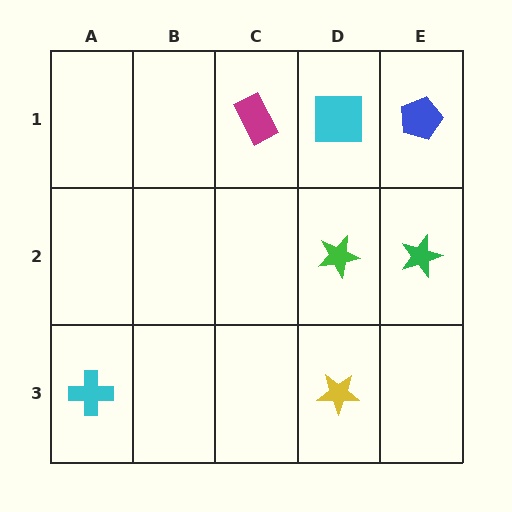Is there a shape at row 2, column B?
No, that cell is empty.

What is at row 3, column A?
A cyan cross.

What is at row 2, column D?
A green star.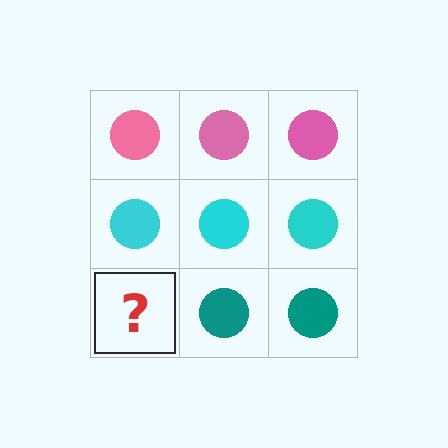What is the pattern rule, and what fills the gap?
The rule is that each row has a consistent color. The gap should be filled with a teal circle.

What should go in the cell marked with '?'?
The missing cell should contain a teal circle.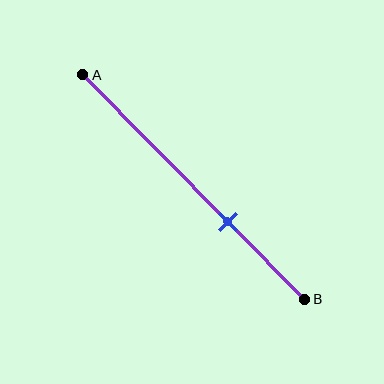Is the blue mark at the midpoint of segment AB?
No, the mark is at about 65% from A, not at the 50% midpoint.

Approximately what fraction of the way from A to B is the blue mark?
The blue mark is approximately 65% of the way from A to B.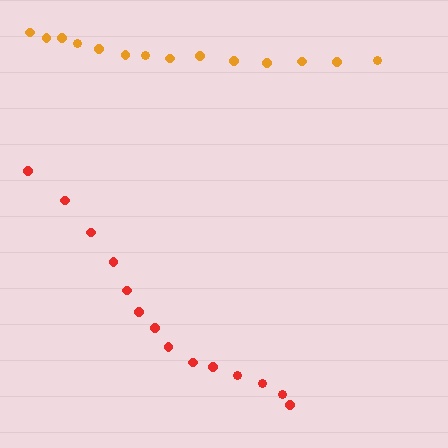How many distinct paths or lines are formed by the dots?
There are 2 distinct paths.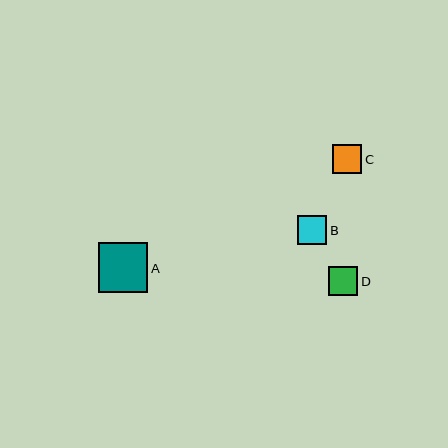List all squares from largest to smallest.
From largest to smallest: A, C, B, D.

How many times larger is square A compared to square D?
Square A is approximately 1.7 times the size of square D.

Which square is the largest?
Square A is the largest with a size of approximately 49 pixels.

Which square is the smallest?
Square D is the smallest with a size of approximately 29 pixels.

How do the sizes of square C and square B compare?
Square C and square B are approximately the same size.